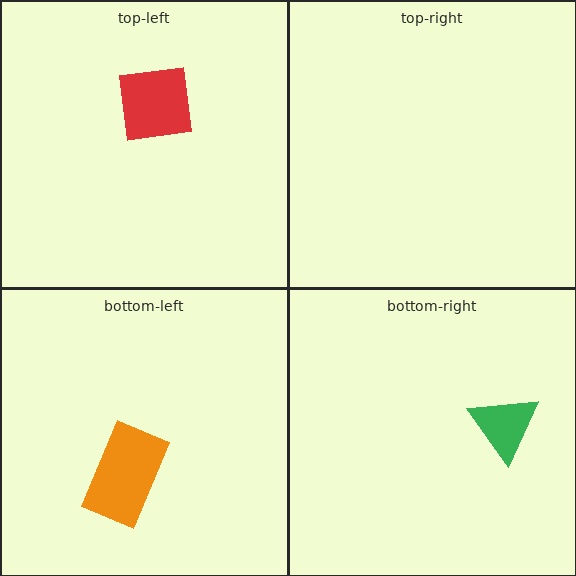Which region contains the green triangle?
The bottom-right region.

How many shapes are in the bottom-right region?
1.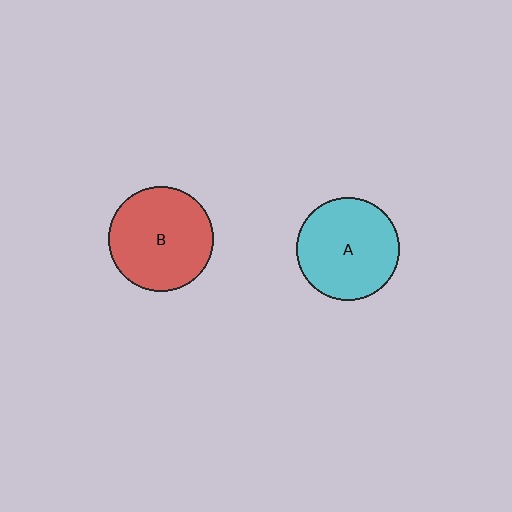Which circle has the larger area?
Circle B (red).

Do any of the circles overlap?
No, none of the circles overlap.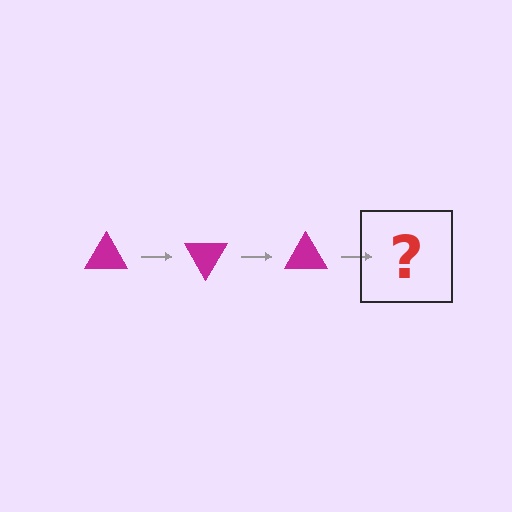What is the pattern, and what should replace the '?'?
The pattern is that the triangle rotates 60 degrees each step. The '?' should be a magenta triangle rotated 180 degrees.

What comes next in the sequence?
The next element should be a magenta triangle rotated 180 degrees.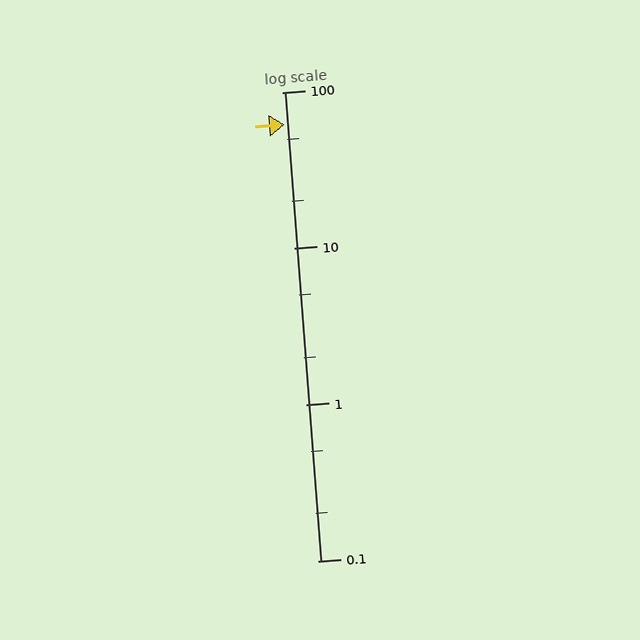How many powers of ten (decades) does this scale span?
The scale spans 3 decades, from 0.1 to 100.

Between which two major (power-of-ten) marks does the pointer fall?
The pointer is between 10 and 100.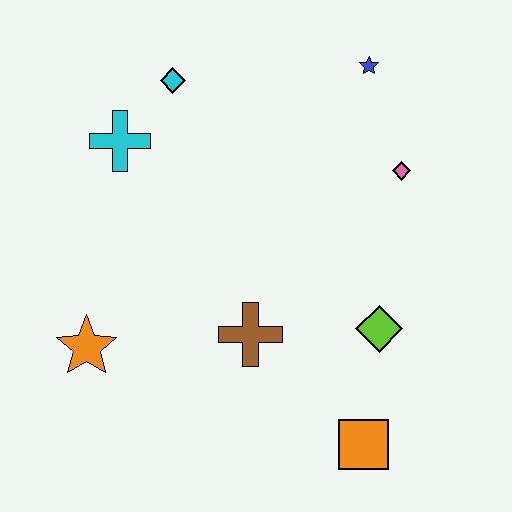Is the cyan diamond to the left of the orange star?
No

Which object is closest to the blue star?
The pink diamond is closest to the blue star.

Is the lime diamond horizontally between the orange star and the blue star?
No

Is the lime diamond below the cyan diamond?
Yes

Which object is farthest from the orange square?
The cyan diamond is farthest from the orange square.